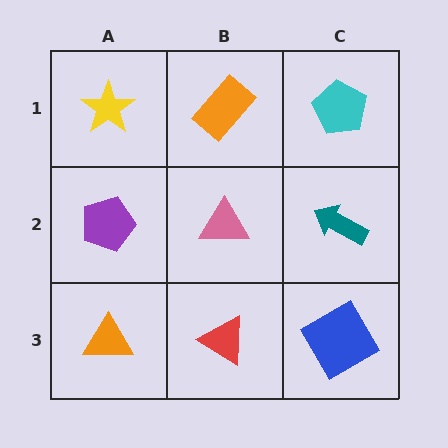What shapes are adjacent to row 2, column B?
An orange rectangle (row 1, column B), a red triangle (row 3, column B), a purple pentagon (row 2, column A), a teal arrow (row 2, column C).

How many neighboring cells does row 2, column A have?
3.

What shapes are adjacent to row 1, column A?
A purple pentagon (row 2, column A), an orange rectangle (row 1, column B).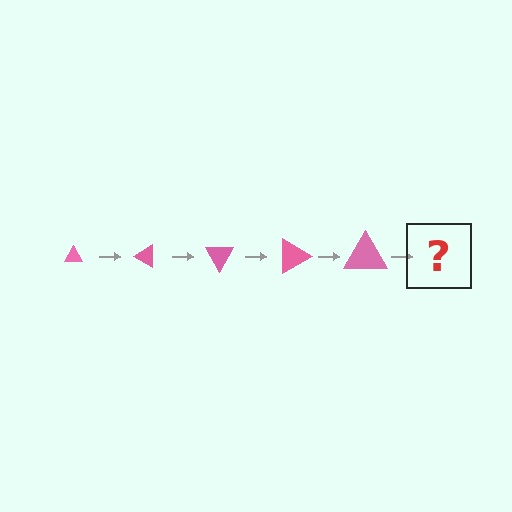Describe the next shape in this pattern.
It should be a triangle, larger than the previous one and rotated 150 degrees from the start.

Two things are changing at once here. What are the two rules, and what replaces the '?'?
The two rules are that the triangle grows larger each step and it rotates 30 degrees each step. The '?' should be a triangle, larger than the previous one and rotated 150 degrees from the start.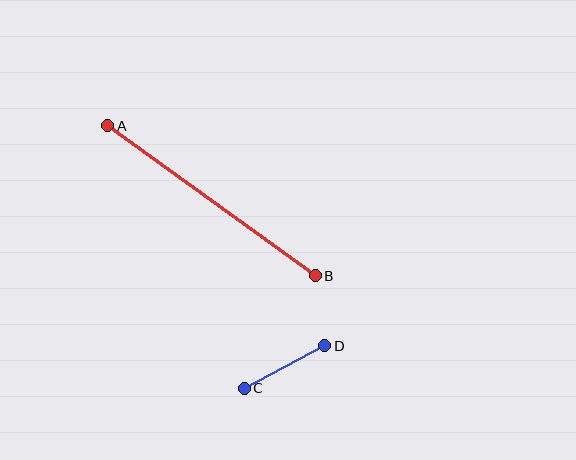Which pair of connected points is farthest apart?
Points A and B are farthest apart.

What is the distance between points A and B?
The distance is approximately 256 pixels.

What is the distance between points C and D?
The distance is approximately 91 pixels.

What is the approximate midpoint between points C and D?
The midpoint is at approximately (285, 367) pixels.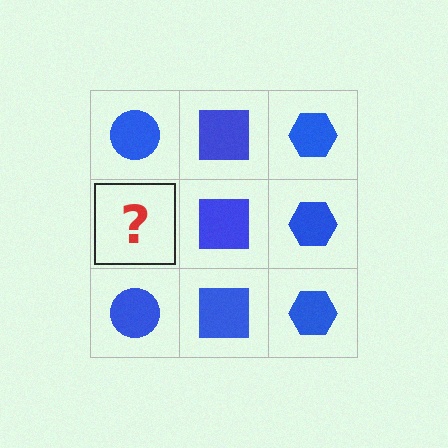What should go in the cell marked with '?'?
The missing cell should contain a blue circle.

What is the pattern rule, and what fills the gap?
The rule is that each column has a consistent shape. The gap should be filled with a blue circle.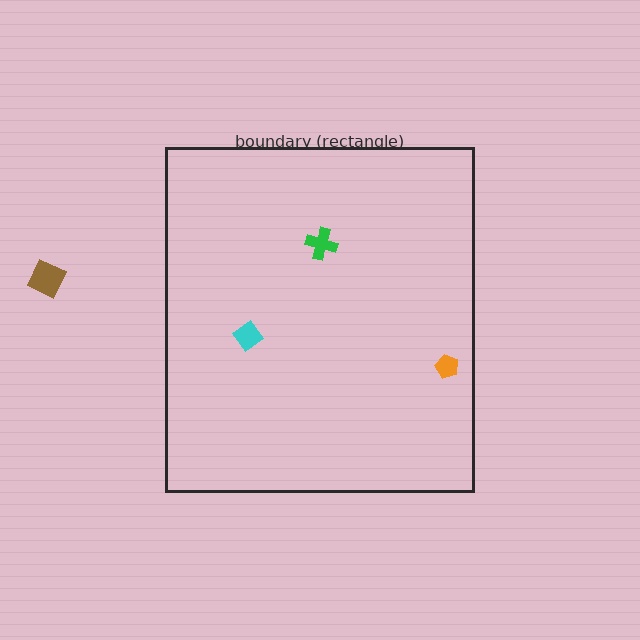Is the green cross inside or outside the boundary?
Inside.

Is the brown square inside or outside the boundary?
Outside.